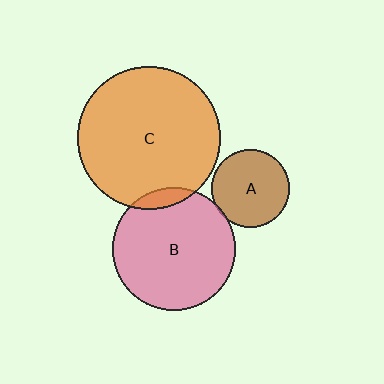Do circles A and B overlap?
Yes.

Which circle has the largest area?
Circle C (orange).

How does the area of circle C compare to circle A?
Approximately 3.3 times.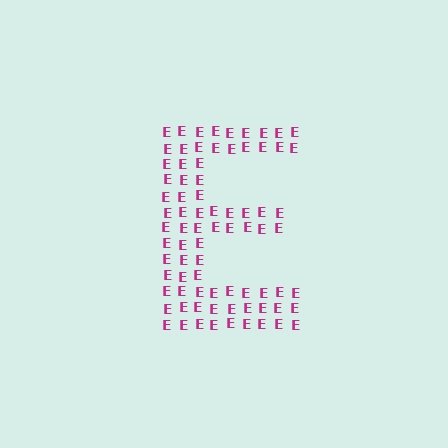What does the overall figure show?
The overall figure shows the letter E.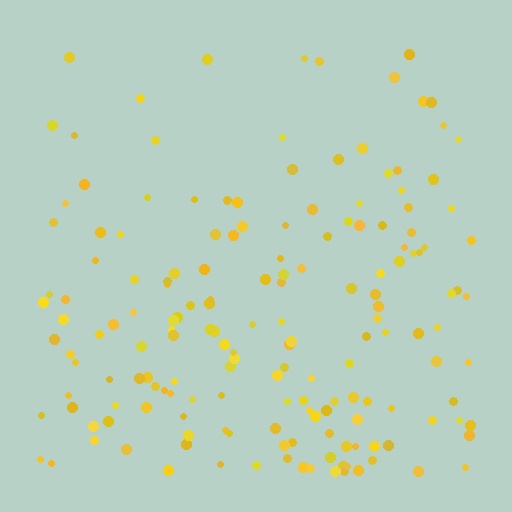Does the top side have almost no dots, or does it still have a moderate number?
Still a moderate number, just noticeably fewer than the bottom.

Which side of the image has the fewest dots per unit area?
The top.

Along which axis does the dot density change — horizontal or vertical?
Vertical.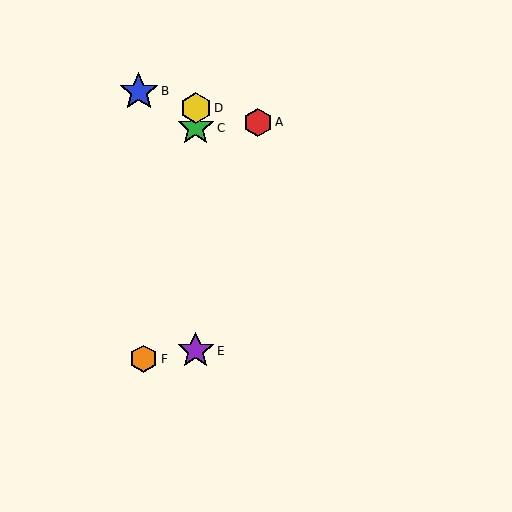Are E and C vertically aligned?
Yes, both are at x≈196.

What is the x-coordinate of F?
Object F is at x≈144.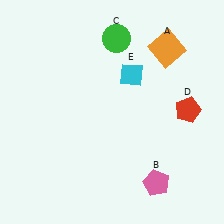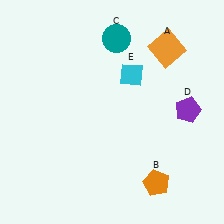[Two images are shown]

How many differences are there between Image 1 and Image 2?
There are 3 differences between the two images.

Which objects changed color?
B changed from pink to orange. C changed from green to teal. D changed from red to purple.